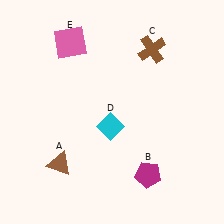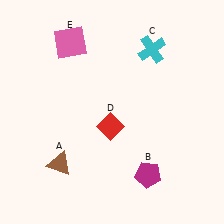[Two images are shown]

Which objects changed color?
C changed from brown to cyan. D changed from cyan to red.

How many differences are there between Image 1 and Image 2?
There are 2 differences between the two images.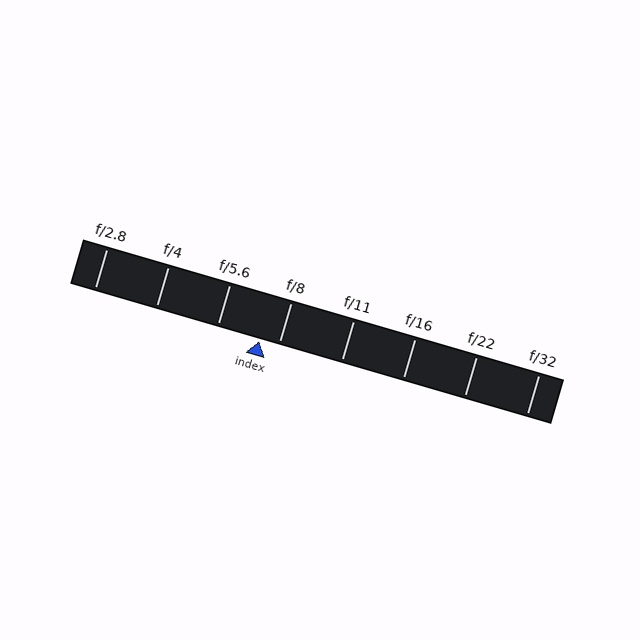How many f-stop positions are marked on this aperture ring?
There are 8 f-stop positions marked.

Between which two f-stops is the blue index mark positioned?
The index mark is between f/5.6 and f/8.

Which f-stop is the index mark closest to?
The index mark is closest to f/8.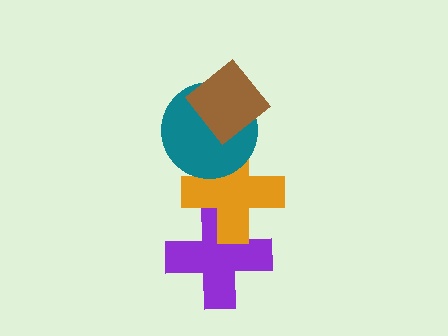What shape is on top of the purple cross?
The orange cross is on top of the purple cross.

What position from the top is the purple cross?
The purple cross is 4th from the top.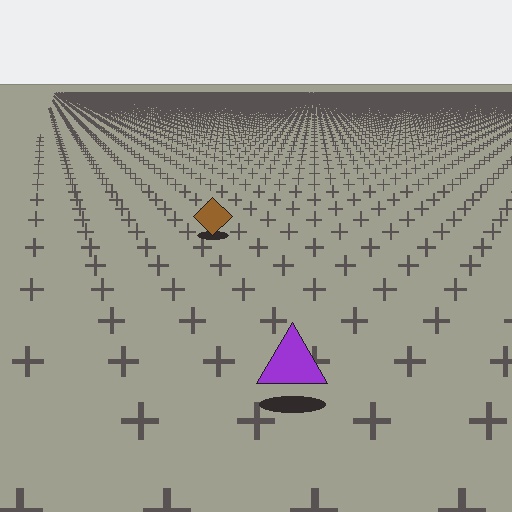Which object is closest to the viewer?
The purple triangle is closest. The texture marks near it are larger and more spread out.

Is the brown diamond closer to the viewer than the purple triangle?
No. The purple triangle is closer — you can tell from the texture gradient: the ground texture is coarser near it.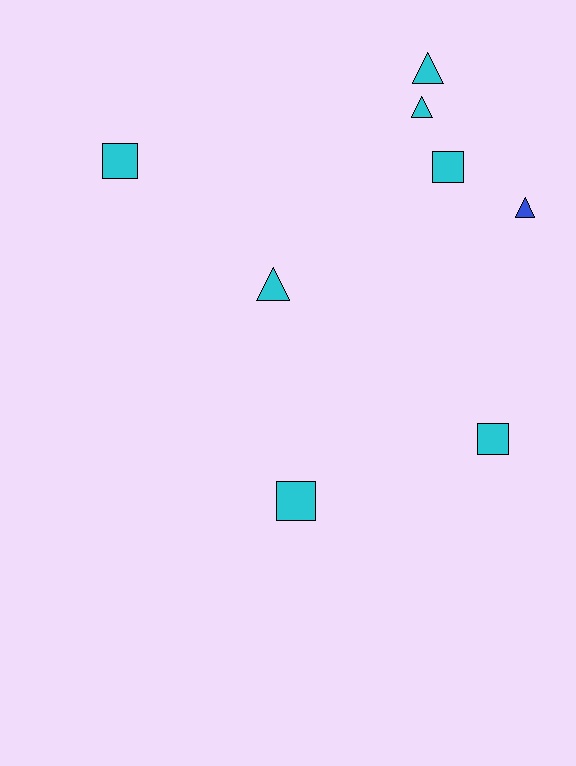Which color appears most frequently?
Cyan, with 7 objects.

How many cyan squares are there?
There are 4 cyan squares.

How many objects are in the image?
There are 8 objects.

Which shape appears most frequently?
Triangle, with 4 objects.